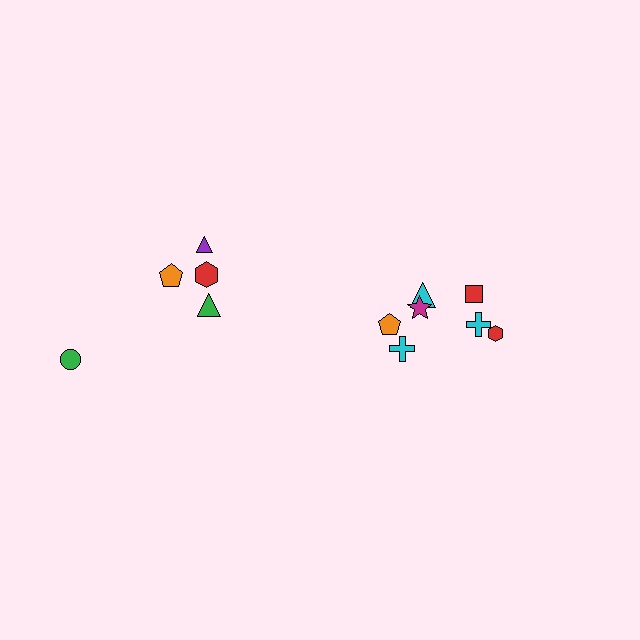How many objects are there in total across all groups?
There are 12 objects.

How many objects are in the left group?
There are 5 objects.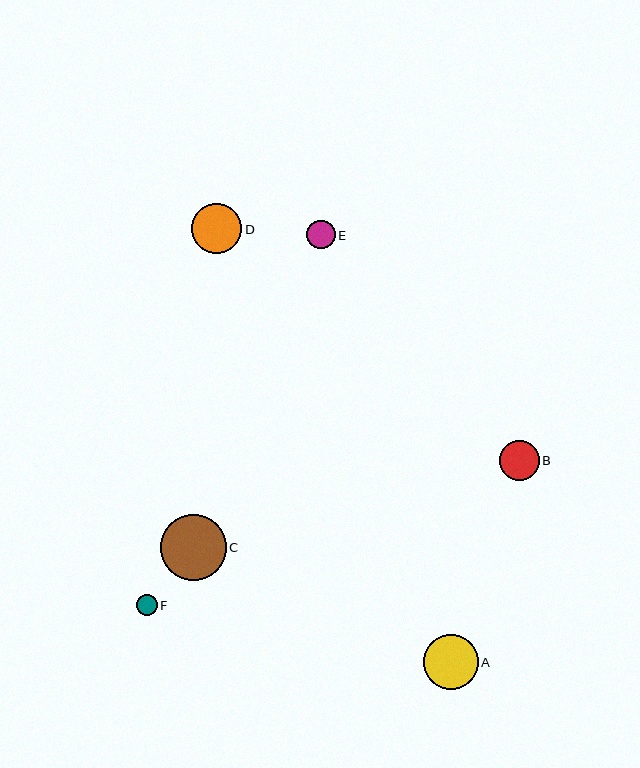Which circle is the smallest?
Circle F is the smallest with a size of approximately 21 pixels.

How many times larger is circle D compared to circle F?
Circle D is approximately 2.4 times the size of circle F.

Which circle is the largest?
Circle C is the largest with a size of approximately 66 pixels.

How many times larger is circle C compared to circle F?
Circle C is approximately 3.2 times the size of circle F.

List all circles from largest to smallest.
From largest to smallest: C, A, D, B, E, F.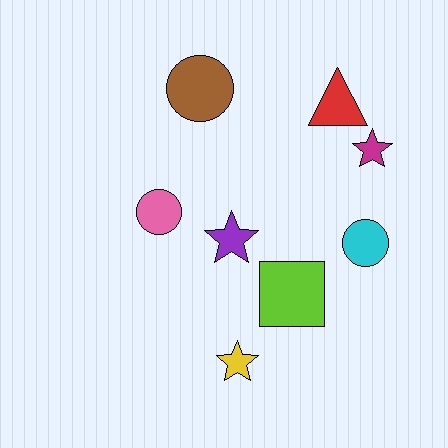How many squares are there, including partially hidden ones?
There is 1 square.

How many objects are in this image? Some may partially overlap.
There are 8 objects.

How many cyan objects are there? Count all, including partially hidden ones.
There is 1 cyan object.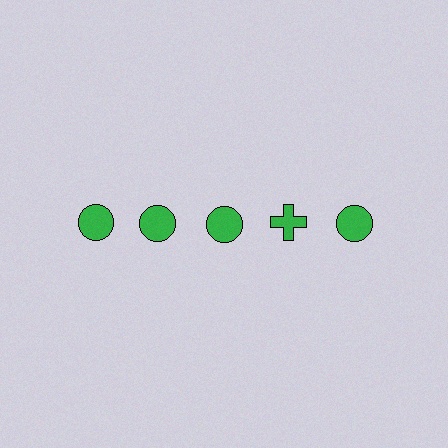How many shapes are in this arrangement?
There are 5 shapes arranged in a grid pattern.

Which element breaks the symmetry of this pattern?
The green cross in the top row, second from right column breaks the symmetry. All other shapes are green circles.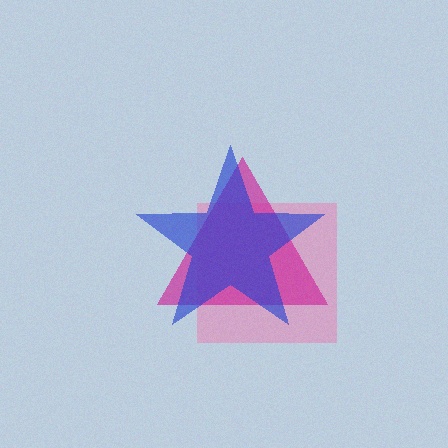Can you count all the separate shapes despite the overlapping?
Yes, there are 3 separate shapes.